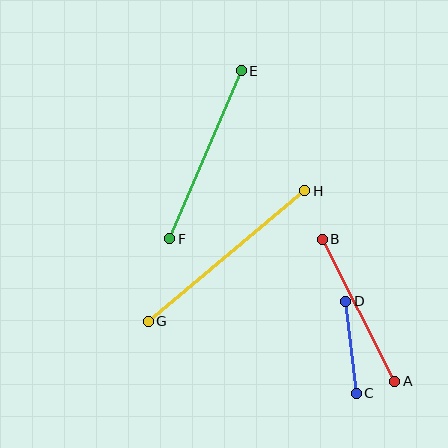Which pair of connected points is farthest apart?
Points G and H are farthest apart.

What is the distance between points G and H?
The distance is approximately 204 pixels.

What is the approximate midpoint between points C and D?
The midpoint is at approximately (351, 347) pixels.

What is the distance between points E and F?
The distance is approximately 182 pixels.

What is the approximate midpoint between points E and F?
The midpoint is at approximately (205, 155) pixels.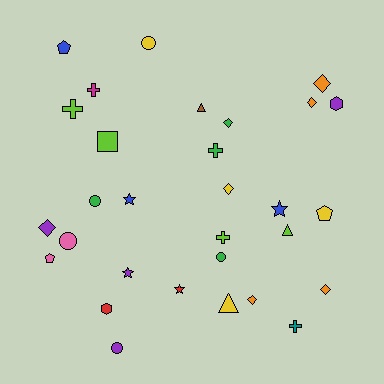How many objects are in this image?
There are 30 objects.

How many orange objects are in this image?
There are 4 orange objects.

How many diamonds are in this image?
There are 7 diamonds.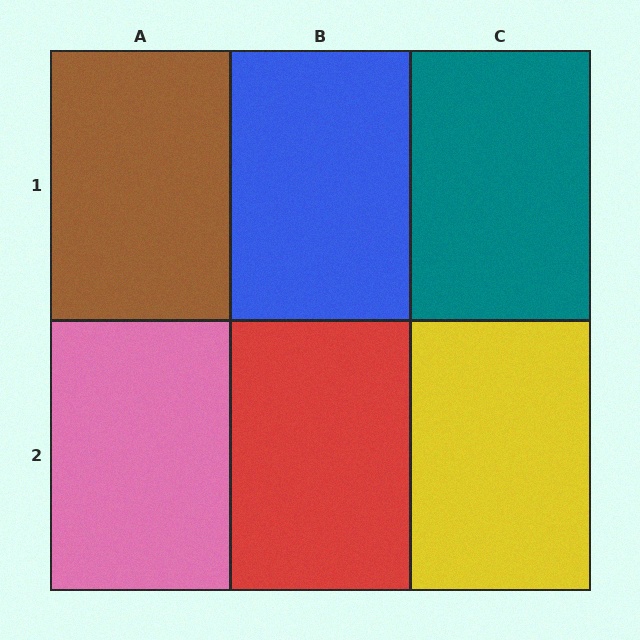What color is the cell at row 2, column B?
Red.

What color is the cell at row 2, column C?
Yellow.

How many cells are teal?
1 cell is teal.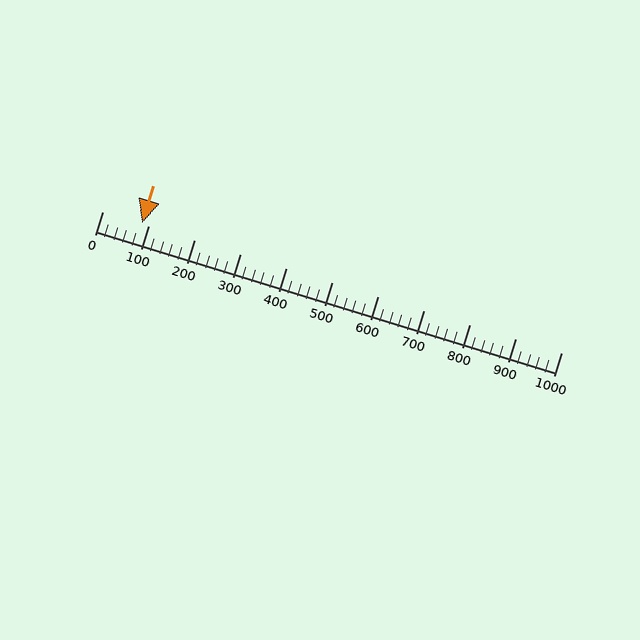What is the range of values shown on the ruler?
The ruler shows values from 0 to 1000.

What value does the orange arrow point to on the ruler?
The orange arrow points to approximately 86.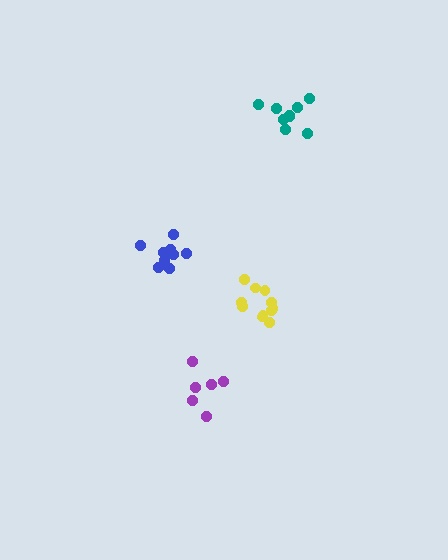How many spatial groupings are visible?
There are 4 spatial groupings.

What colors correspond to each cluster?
The clusters are colored: yellow, teal, blue, purple.